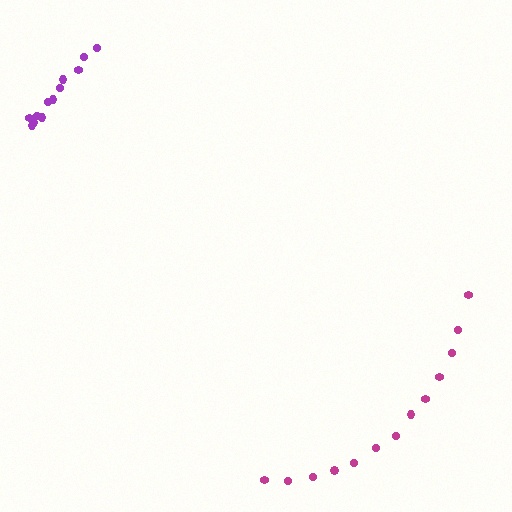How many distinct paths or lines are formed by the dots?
There are 2 distinct paths.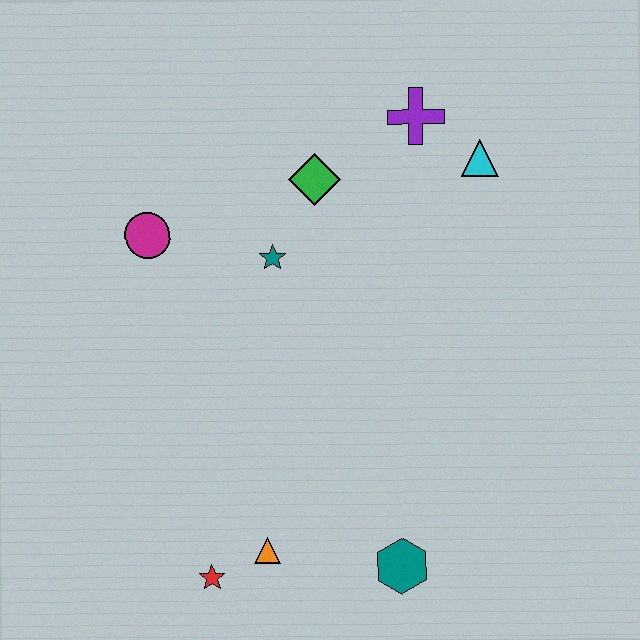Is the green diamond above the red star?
Yes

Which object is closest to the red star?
The orange triangle is closest to the red star.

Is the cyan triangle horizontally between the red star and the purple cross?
No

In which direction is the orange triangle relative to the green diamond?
The orange triangle is below the green diamond.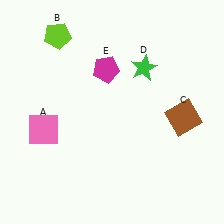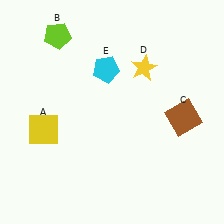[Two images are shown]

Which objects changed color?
A changed from pink to yellow. D changed from green to yellow. E changed from magenta to cyan.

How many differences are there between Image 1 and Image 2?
There are 3 differences between the two images.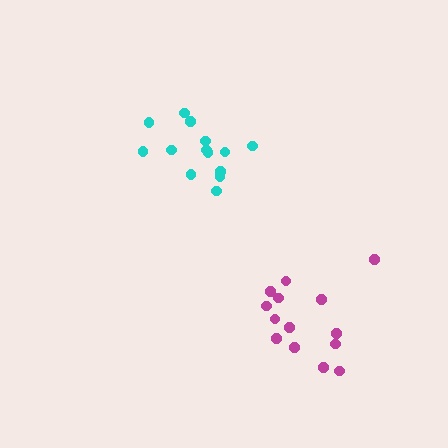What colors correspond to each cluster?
The clusters are colored: cyan, magenta.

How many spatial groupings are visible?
There are 2 spatial groupings.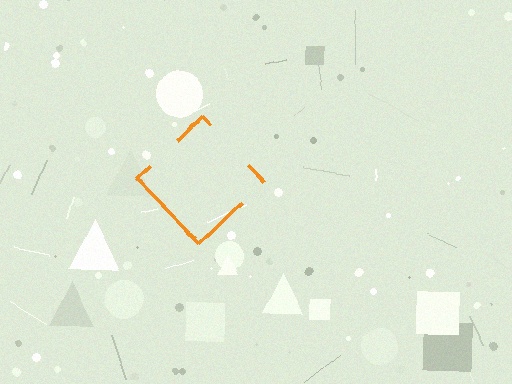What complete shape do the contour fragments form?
The contour fragments form a diamond.